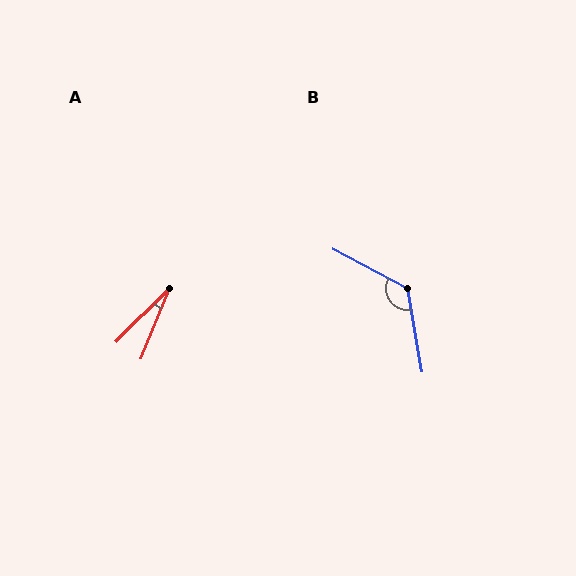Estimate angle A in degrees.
Approximately 23 degrees.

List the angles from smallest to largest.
A (23°), B (128°).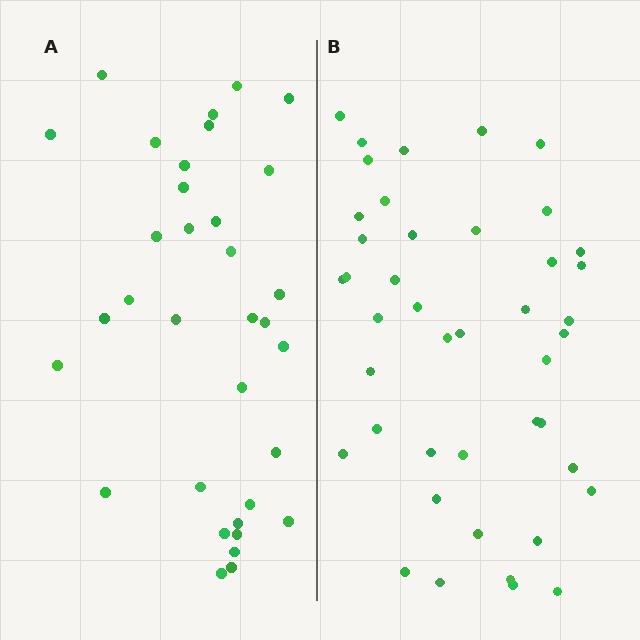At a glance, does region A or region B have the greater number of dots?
Region B (the right region) has more dots.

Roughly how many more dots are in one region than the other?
Region B has roughly 8 or so more dots than region A.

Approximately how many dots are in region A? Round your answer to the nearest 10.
About 30 dots. (The exact count is 34, which rounds to 30.)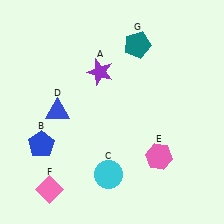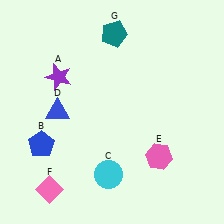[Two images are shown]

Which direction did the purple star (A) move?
The purple star (A) moved left.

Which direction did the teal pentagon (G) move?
The teal pentagon (G) moved left.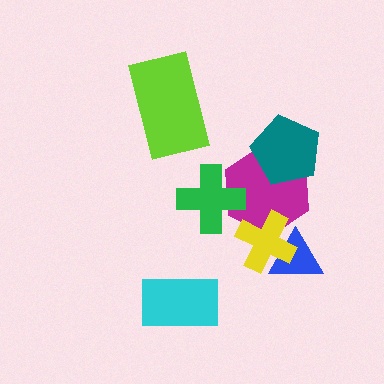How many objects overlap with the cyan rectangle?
0 objects overlap with the cyan rectangle.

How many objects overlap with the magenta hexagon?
3 objects overlap with the magenta hexagon.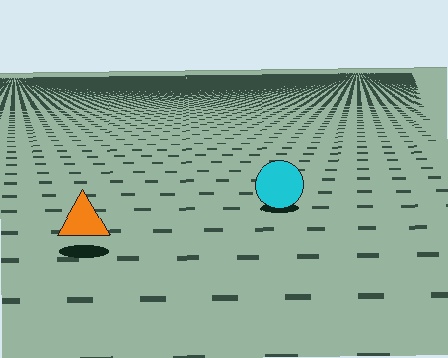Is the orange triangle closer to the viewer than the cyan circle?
Yes. The orange triangle is closer — you can tell from the texture gradient: the ground texture is coarser near it.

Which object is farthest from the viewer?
The cyan circle is farthest from the viewer. It appears smaller and the ground texture around it is denser.